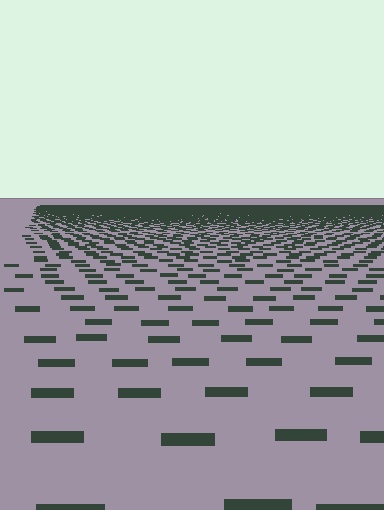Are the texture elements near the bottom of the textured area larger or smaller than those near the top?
Larger. Near the bottom, elements are closer to the viewer and appear at a bigger on-screen size.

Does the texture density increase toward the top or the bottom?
Density increases toward the top.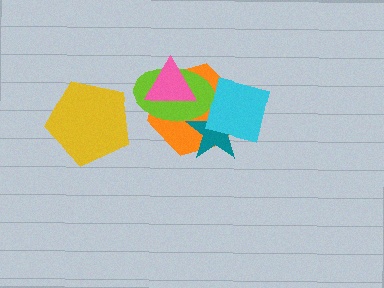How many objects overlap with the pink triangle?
2 objects overlap with the pink triangle.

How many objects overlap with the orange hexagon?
4 objects overlap with the orange hexagon.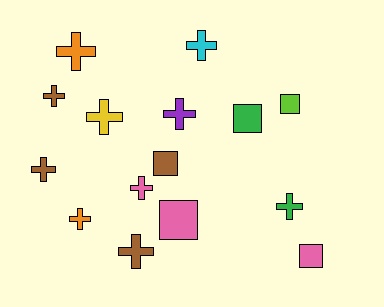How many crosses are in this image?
There are 10 crosses.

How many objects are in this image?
There are 15 objects.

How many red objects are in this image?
There are no red objects.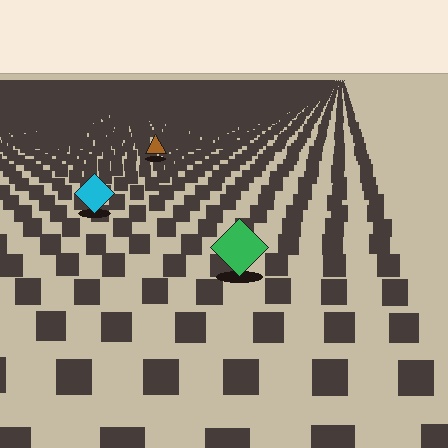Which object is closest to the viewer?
The green diamond is closest. The texture marks near it are larger and more spread out.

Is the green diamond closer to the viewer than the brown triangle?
Yes. The green diamond is closer — you can tell from the texture gradient: the ground texture is coarser near it.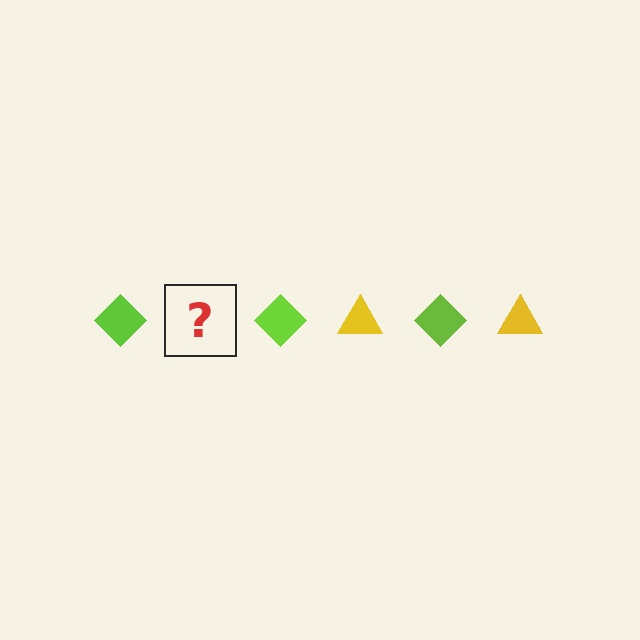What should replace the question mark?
The question mark should be replaced with a yellow triangle.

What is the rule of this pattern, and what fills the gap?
The rule is that the pattern alternates between lime diamond and yellow triangle. The gap should be filled with a yellow triangle.